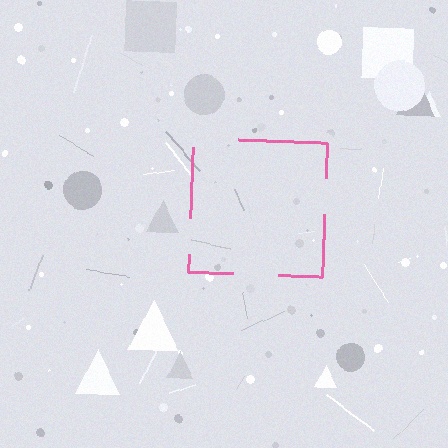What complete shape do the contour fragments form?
The contour fragments form a square.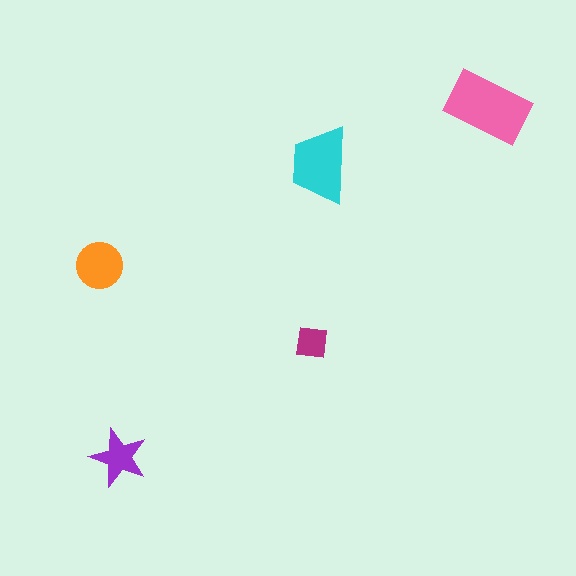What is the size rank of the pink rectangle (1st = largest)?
1st.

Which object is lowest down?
The purple star is bottommost.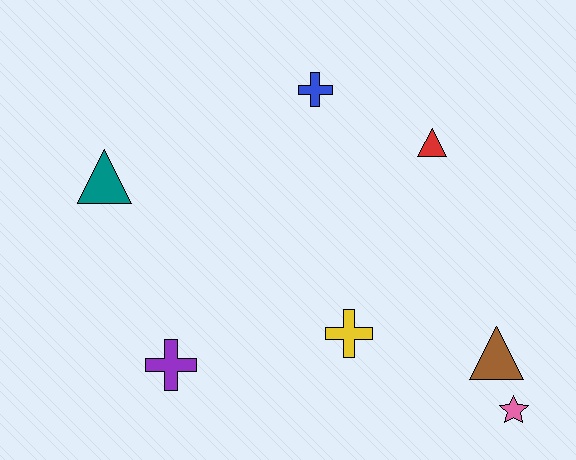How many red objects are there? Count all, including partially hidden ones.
There is 1 red object.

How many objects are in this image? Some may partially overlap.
There are 7 objects.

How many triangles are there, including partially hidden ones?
There are 3 triangles.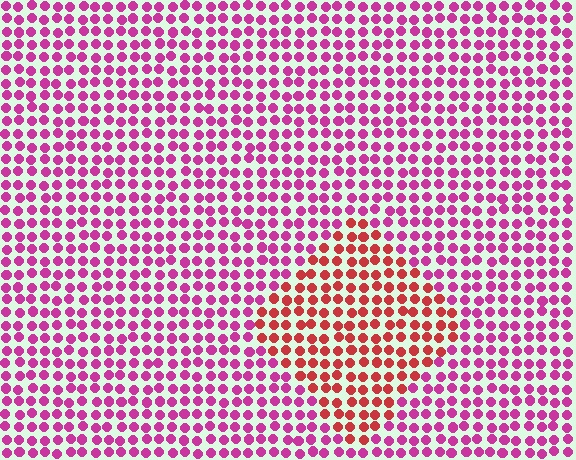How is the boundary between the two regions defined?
The boundary is defined purely by a slight shift in hue (about 40 degrees). Spacing, size, and orientation are identical on both sides.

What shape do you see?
I see a diamond.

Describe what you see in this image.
The image is filled with small magenta elements in a uniform arrangement. A diamond-shaped region is visible where the elements are tinted to a slightly different hue, forming a subtle color boundary.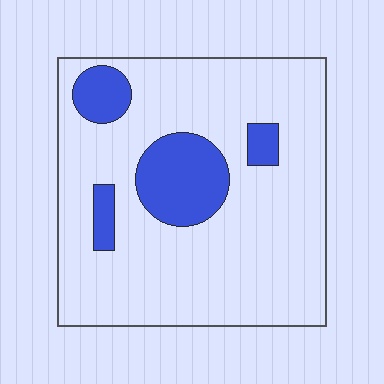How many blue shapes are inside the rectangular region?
4.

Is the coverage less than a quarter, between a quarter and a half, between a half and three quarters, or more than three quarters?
Less than a quarter.